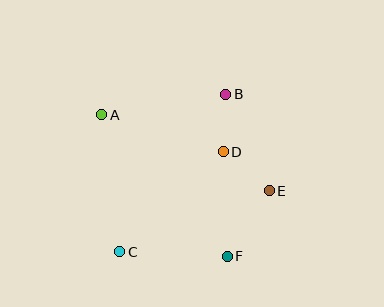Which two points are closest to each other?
Points B and D are closest to each other.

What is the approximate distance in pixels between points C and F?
The distance between C and F is approximately 108 pixels.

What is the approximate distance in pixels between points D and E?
The distance between D and E is approximately 61 pixels.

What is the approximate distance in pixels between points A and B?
The distance between A and B is approximately 126 pixels.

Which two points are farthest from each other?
Points B and C are farthest from each other.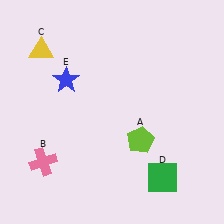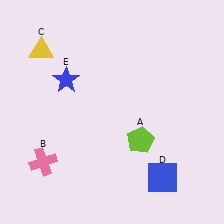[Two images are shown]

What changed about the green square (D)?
In Image 1, D is green. In Image 2, it changed to blue.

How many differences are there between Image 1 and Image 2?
There is 1 difference between the two images.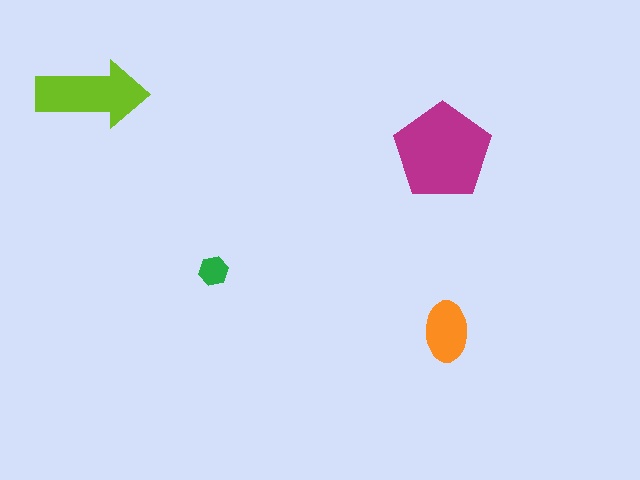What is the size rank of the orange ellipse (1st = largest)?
3rd.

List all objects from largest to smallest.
The magenta pentagon, the lime arrow, the orange ellipse, the green hexagon.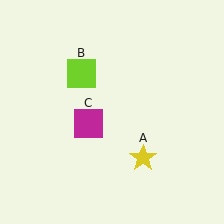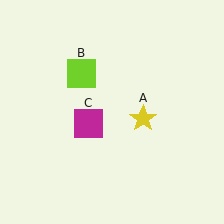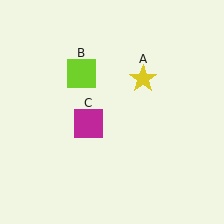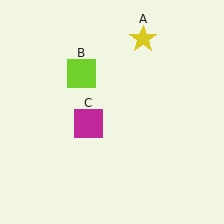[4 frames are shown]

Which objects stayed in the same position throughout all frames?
Lime square (object B) and magenta square (object C) remained stationary.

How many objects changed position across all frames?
1 object changed position: yellow star (object A).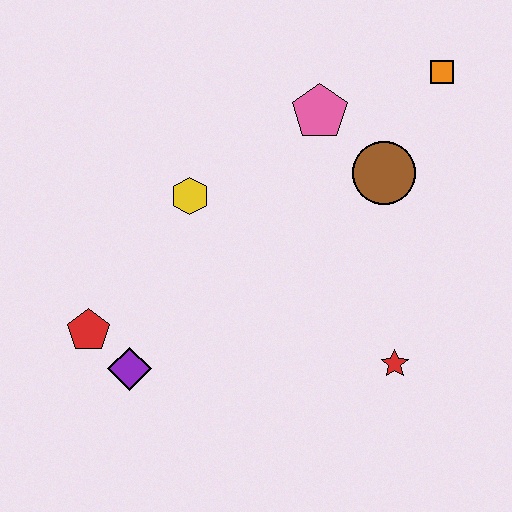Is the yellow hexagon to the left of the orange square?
Yes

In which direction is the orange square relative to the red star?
The orange square is above the red star.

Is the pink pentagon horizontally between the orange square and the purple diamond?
Yes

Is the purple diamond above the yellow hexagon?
No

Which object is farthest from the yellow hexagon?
The orange square is farthest from the yellow hexagon.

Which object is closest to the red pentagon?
The purple diamond is closest to the red pentagon.